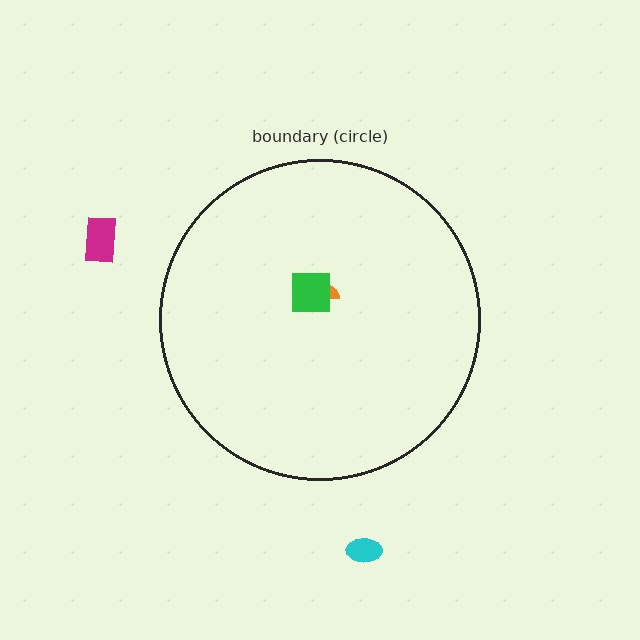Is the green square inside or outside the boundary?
Inside.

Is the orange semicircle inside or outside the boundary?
Inside.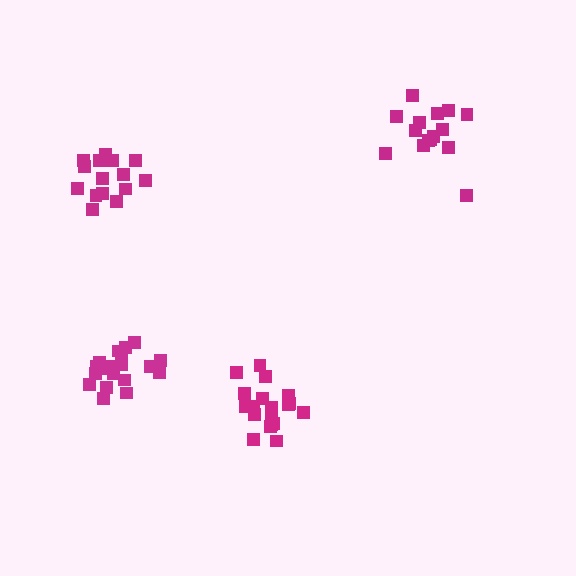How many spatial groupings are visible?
There are 4 spatial groupings.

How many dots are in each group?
Group 1: 19 dots, Group 2: 15 dots, Group 3: 15 dots, Group 4: 19 dots (68 total).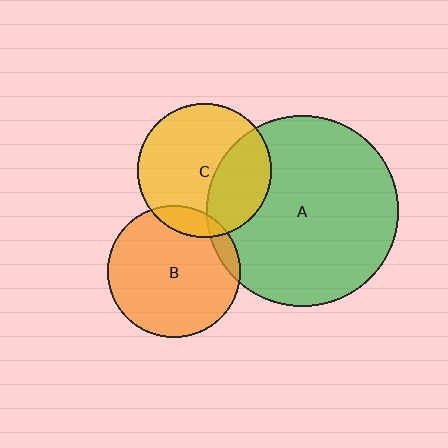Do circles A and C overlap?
Yes.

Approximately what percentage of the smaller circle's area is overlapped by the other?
Approximately 35%.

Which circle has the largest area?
Circle A (green).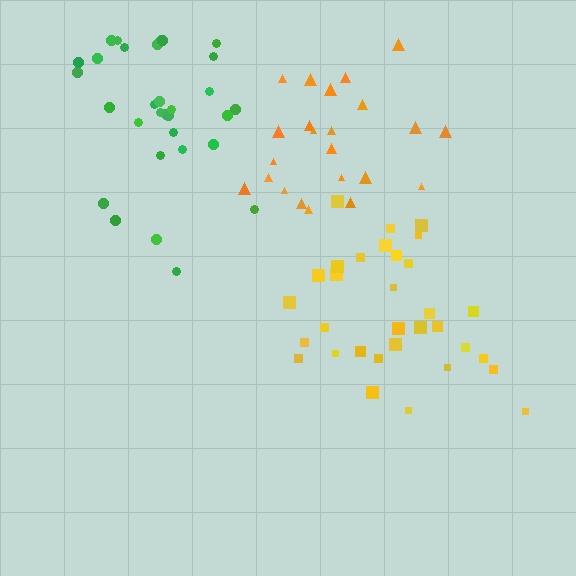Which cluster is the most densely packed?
Yellow.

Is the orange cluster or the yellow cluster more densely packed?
Yellow.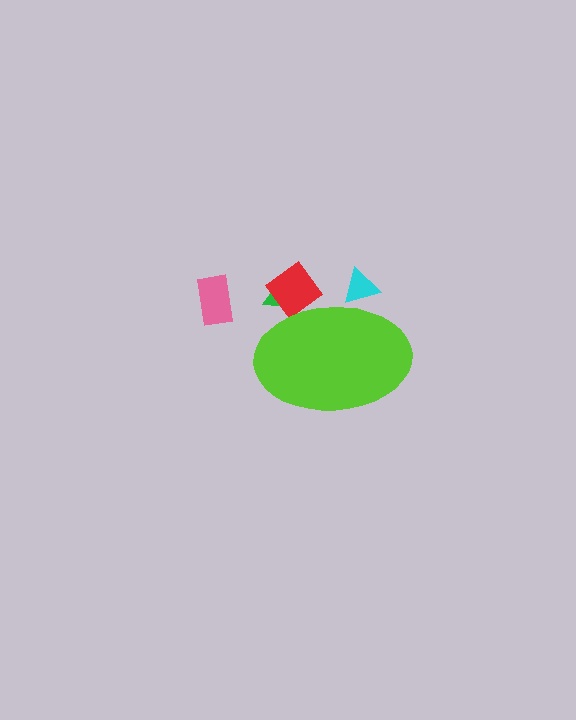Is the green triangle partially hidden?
Yes, the green triangle is partially hidden behind the lime ellipse.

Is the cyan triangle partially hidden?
Yes, the cyan triangle is partially hidden behind the lime ellipse.